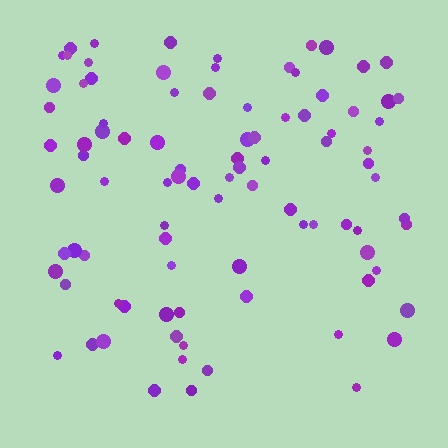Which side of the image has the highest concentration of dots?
The top.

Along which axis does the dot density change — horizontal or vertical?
Vertical.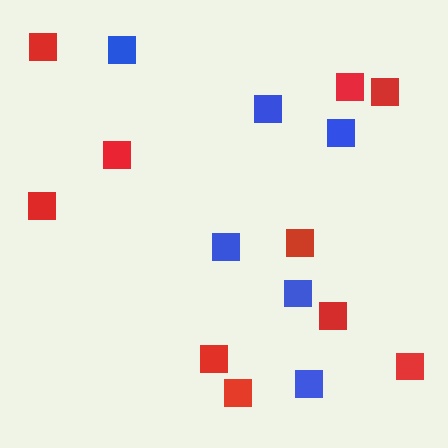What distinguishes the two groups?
There are 2 groups: one group of red squares (10) and one group of blue squares (6).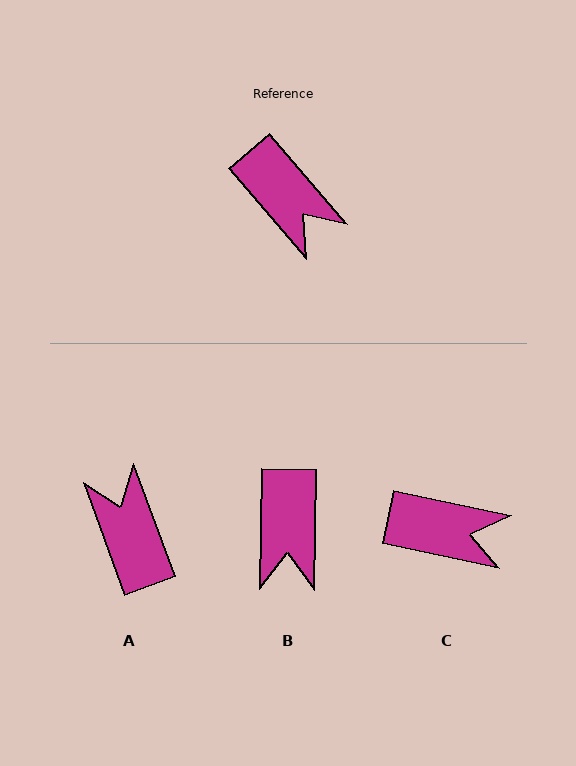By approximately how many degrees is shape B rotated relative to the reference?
Approximately 42 degrees clockwise.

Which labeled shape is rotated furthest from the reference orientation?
A, about 160 degrees away.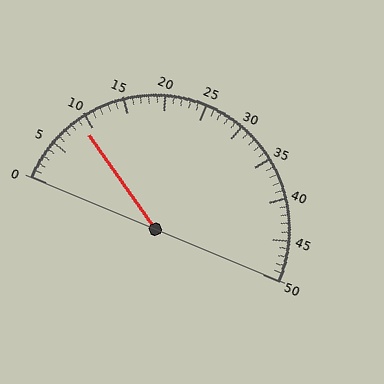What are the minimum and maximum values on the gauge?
The gauge ranges from 0 to 50.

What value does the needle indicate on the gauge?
The needle indicates approximately 9.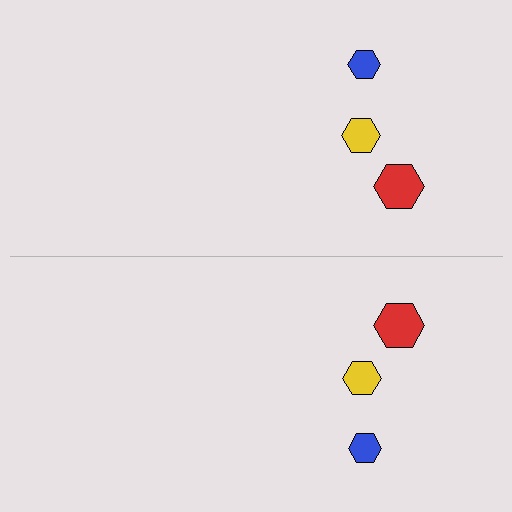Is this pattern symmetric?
Yes, this pattern has bilateral (reflection) symmetry.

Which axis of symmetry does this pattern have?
The pattern has a horizontal axis of symmetry running through the center of the image.